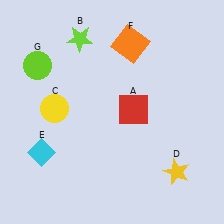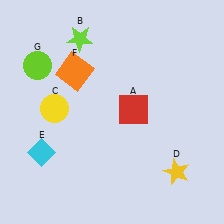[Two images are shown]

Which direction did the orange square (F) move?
The orange square (F) moved left.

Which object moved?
The orange square (F) moved left.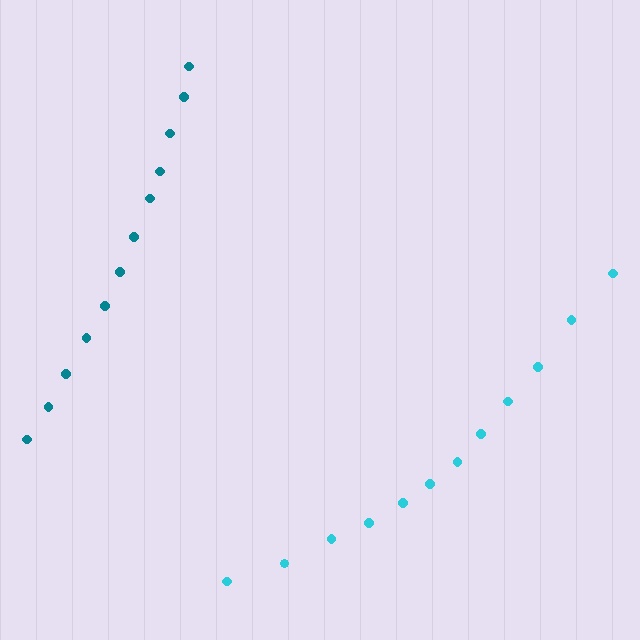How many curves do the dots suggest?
There are 2 distinct paths.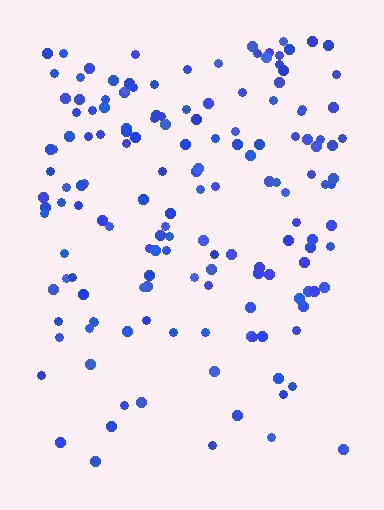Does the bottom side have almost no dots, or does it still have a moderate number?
Still a moderate number, just noticeably fewer than the top.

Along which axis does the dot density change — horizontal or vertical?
Vertical.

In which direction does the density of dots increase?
From bottom to top, with the top side densest.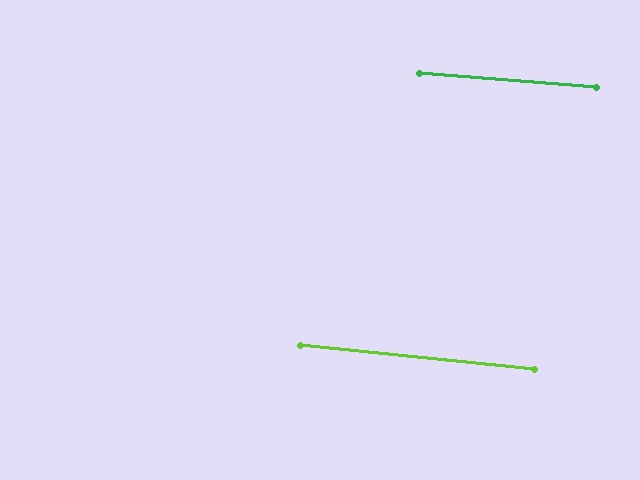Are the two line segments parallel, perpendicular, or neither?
Parallel — their directions differ by only 1.4°.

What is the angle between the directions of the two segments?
Approximately 1 degree.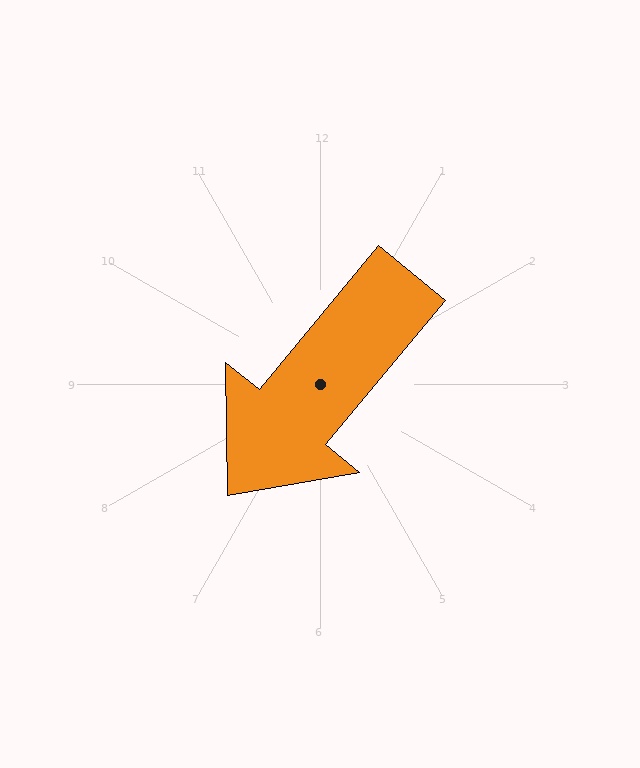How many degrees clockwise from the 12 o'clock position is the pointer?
Approximately 220 degrees.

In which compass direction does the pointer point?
Southwest.